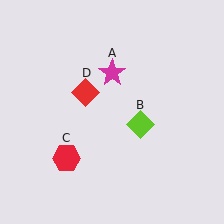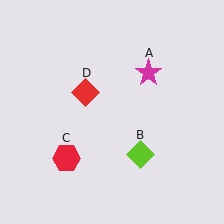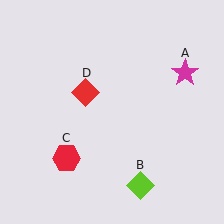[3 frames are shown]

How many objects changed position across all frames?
2 objects changed position: magenta star (object A), lime diamond (object B).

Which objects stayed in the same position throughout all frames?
Red hexagon (object C) and red diamond (object D) remained stationary.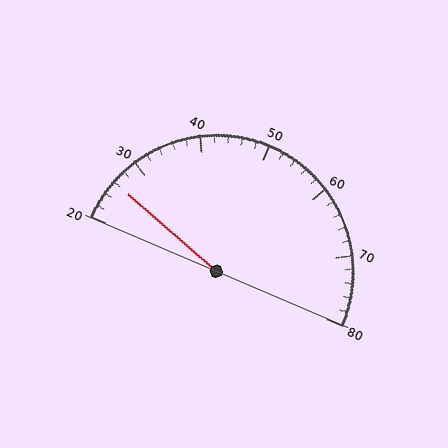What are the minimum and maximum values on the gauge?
The gauge ranges from 20 to 80.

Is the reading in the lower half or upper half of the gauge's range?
The reading is in the lower half of the range (20 to 80).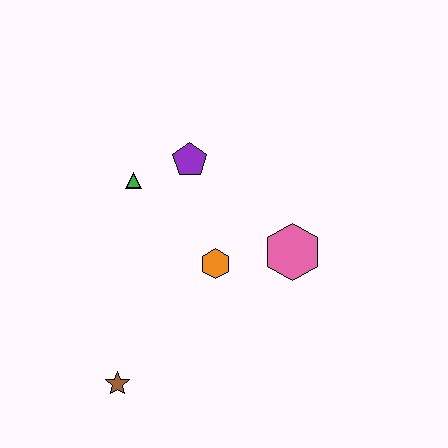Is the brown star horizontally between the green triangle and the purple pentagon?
No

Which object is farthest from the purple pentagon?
The brown star is farthest from the purple pentagon.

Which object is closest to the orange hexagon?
The pink hexagon is closest to the orange hexagon.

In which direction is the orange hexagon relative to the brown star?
The orange hexagon is above the brown star.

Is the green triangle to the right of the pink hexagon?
No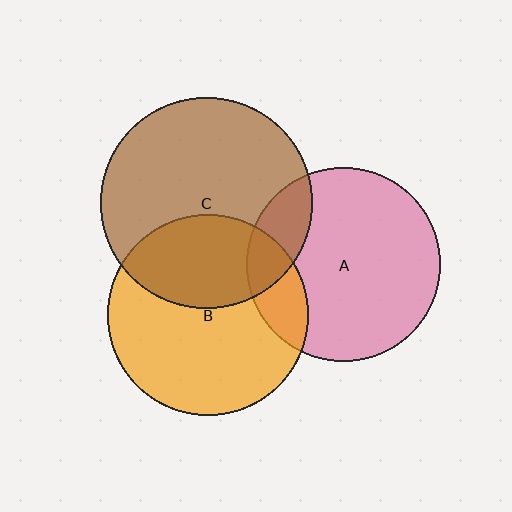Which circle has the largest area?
Circle C (brown).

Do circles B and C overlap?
Yes.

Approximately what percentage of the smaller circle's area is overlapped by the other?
Approximately 35%.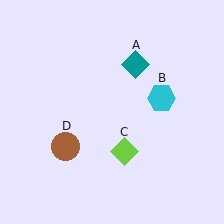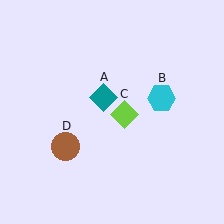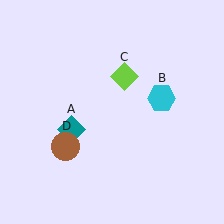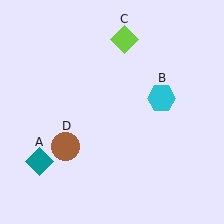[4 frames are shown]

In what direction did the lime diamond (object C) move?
The lime diamond (object C) moved up.